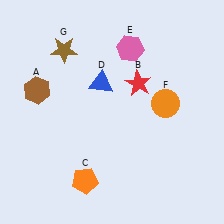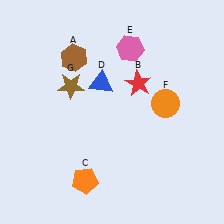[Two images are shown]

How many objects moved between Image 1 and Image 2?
2 objects moved between the two images.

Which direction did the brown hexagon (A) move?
The brown hexagon (A) moved right.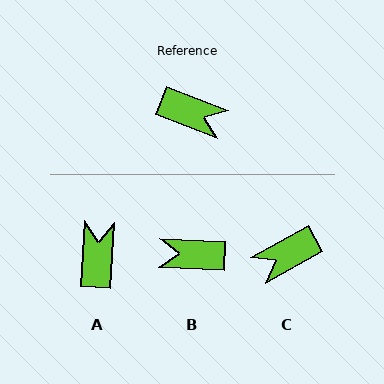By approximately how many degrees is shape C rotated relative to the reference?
Approximately 130 degrees clockwise.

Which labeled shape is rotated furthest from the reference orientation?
B, about 162 degrees away.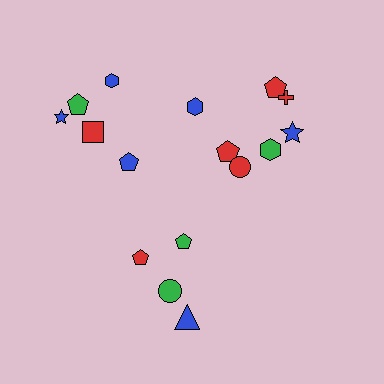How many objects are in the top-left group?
There are 5 objects.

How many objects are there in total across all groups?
There are 16 objects.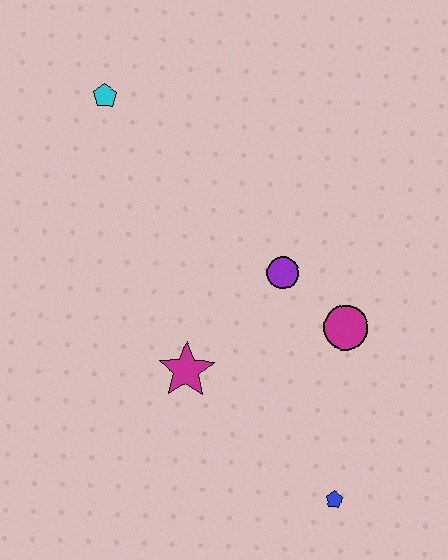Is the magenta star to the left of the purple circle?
Yes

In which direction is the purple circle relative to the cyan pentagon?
The purple circle is to the right of the cyan pentagon.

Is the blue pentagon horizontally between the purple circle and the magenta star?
No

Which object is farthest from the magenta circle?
The cyan pentagon is farthest from the magenta circle.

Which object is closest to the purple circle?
The magenta circle is closest to the purple circle.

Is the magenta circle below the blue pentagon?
No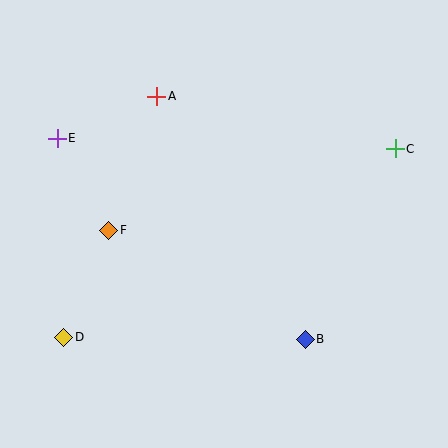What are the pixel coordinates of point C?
Point C is at (395, 149).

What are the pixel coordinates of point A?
Point A is at (157, 96).